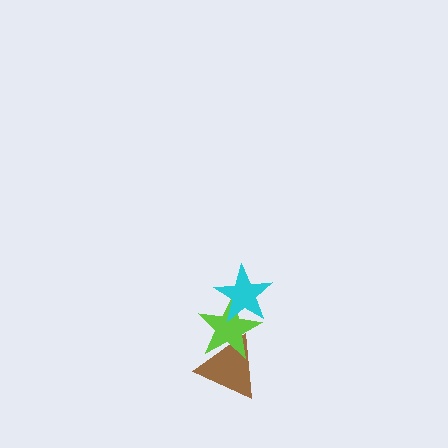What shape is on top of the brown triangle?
The lime star is on top of the brown triangle.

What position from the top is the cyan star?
The cyan star is 1st from the top.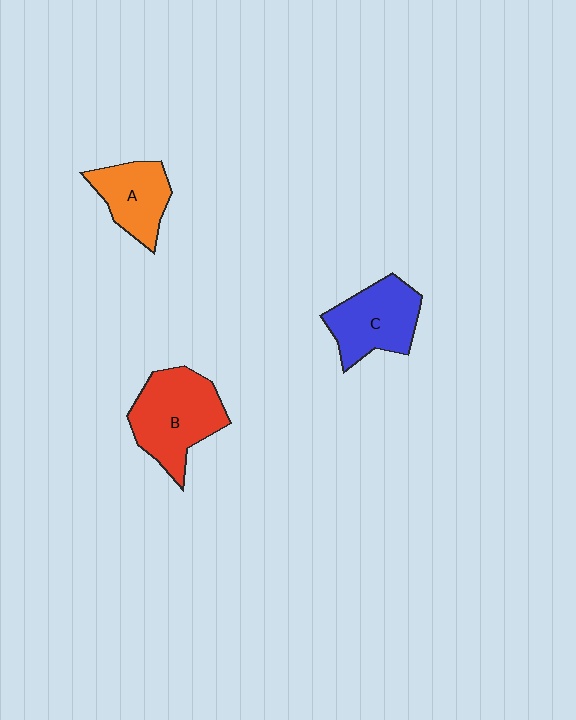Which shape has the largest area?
Shape B (red).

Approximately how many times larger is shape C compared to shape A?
Approximately 1.2 times.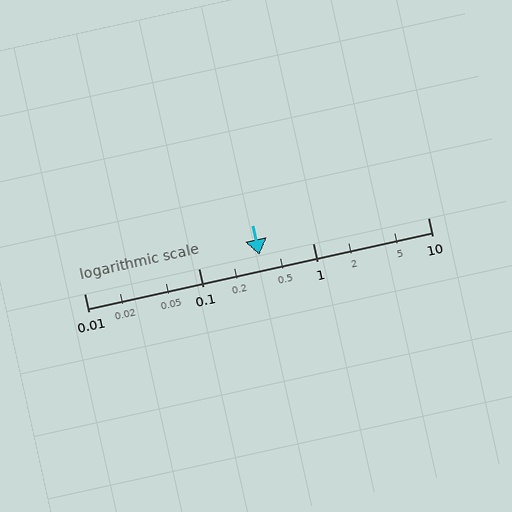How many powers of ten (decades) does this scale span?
The scale spans 3 decades, from 0.01 to 10.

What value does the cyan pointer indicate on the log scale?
The pointer indicates approximately 0.34.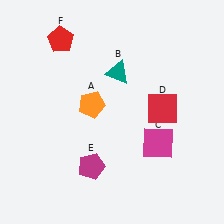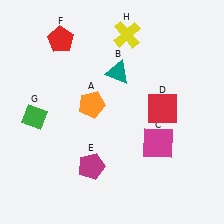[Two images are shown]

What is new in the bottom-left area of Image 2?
A green diamond (G) was added in the bottom-left area of Image 2.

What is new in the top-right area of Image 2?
A yellow cross (H) was added in the top-right area of Image 2.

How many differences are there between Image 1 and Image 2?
There are 2 differences between the two images.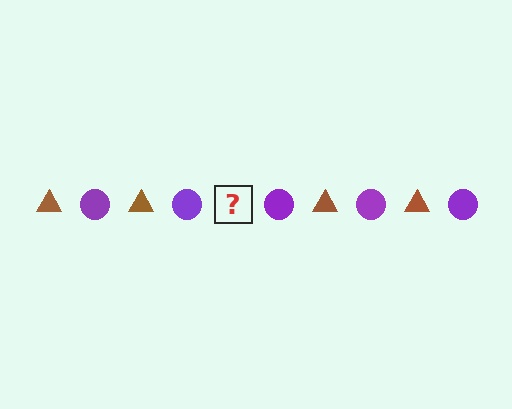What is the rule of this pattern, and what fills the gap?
The rule is that the pattern alternates between brown triangle and purple circle. The gap should be filled with a brown triangle.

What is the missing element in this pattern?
The missing element is a brown triangle.